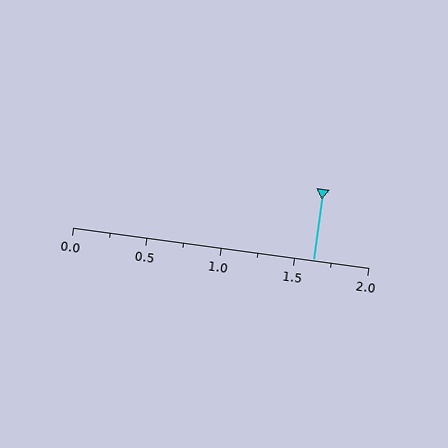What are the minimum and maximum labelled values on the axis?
The axis runs from 0.0 to 2.0.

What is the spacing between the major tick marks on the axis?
The major ticks are spaced 0.5 apart.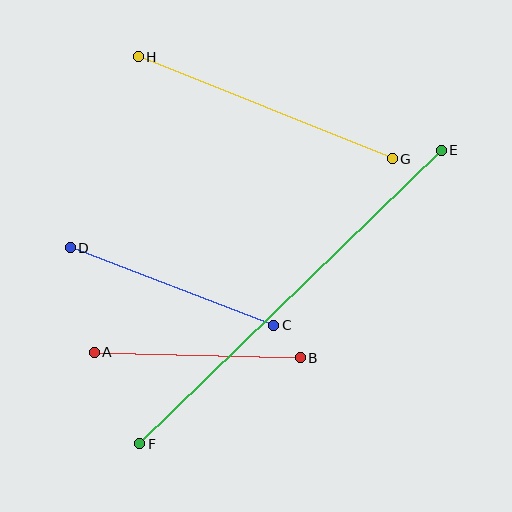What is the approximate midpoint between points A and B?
The midpoint is at approximately (197, 355) pixels.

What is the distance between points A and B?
The distance is approximately 206 pixels.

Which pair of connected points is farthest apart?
Points E and F are farthest apart.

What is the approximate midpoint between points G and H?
The midpoint is at approximately (265, 108) pixels.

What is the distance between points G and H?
The distance is approximately 273 pixels.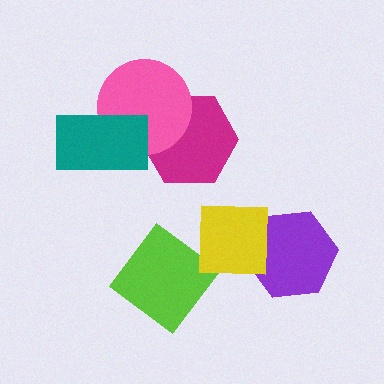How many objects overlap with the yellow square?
1 object overlaps with the yellow square.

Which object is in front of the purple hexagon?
The yellow square is in front of the purple hexagon.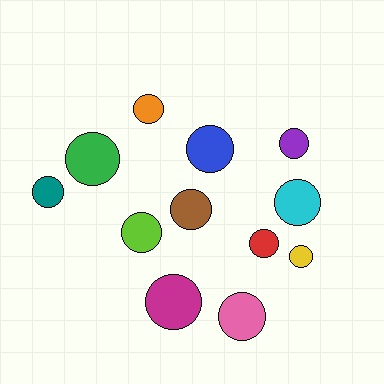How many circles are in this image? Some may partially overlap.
There are 12 circles.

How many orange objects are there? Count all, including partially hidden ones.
There is 1 orange object.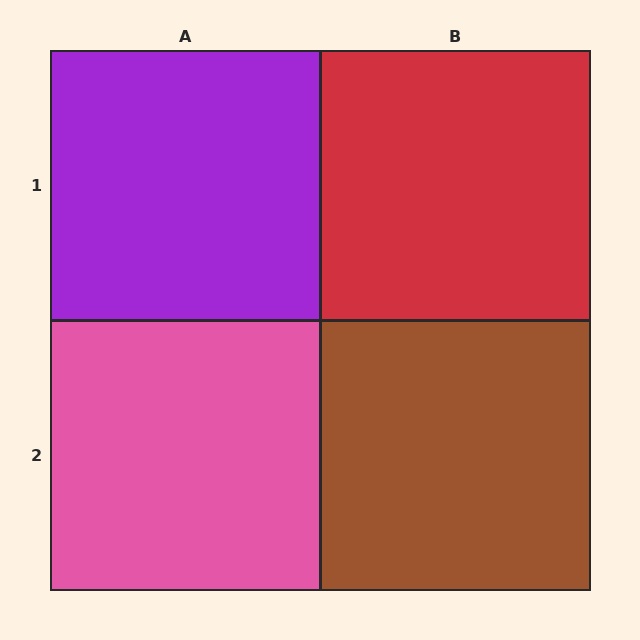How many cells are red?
1 cell is red.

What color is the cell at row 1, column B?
Red.